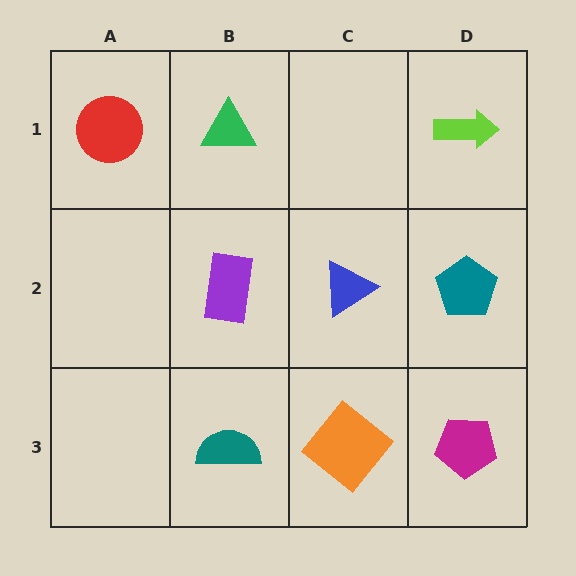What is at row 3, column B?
A teal semicircle.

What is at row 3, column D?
A magenta pentagon.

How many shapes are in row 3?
3 shapes.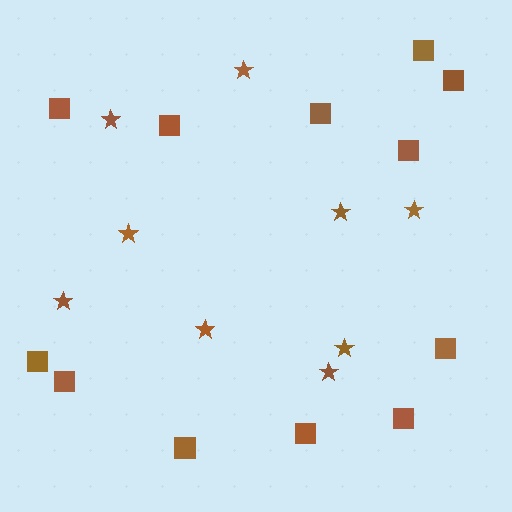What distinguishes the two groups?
There are 2 groups: one group of squares (12) and one group of stars (9).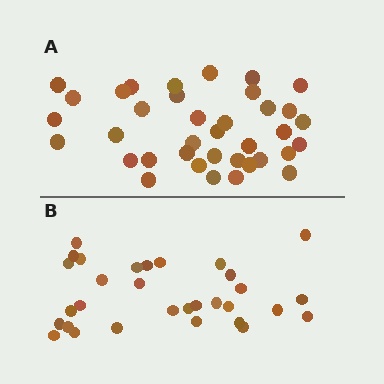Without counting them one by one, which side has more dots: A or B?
Region A (the top region) has more dots.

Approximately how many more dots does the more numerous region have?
Region A has about 6 more dots than region B.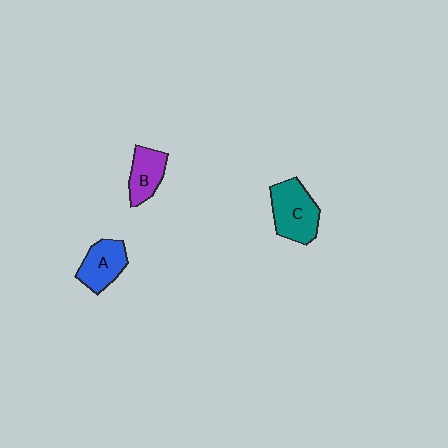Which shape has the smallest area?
Shape B (purple).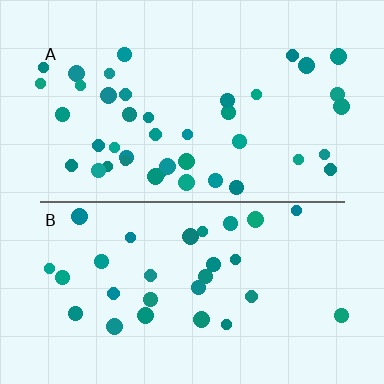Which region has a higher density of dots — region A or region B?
A (the top).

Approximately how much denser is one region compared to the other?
Approximately 1.4× — region A over region B.